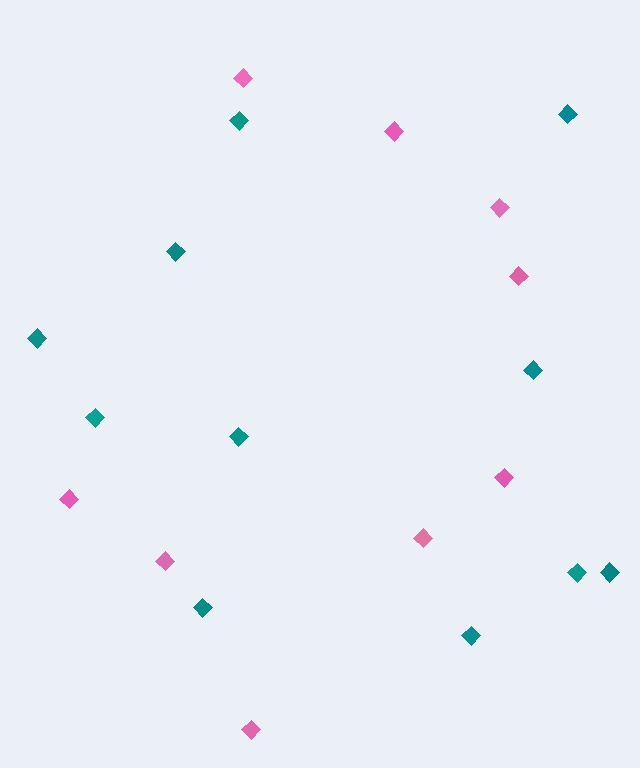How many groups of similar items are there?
There are 2 groups: one group of pink diamonds (9) and one group of teal diamonds (11).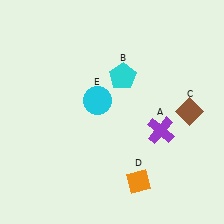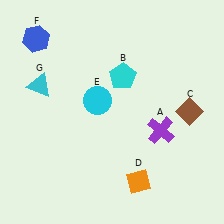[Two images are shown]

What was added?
A blue hexagon (F), a cyan triangle (G) were added in Image 2.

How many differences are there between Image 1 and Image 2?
There are 2 differences between the two images.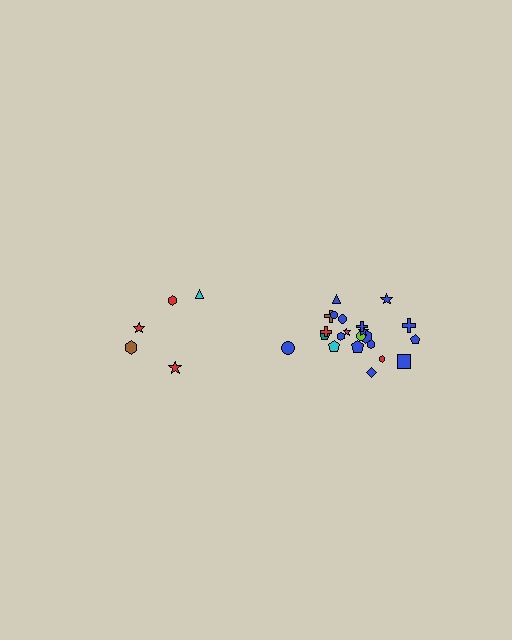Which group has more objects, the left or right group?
The right group.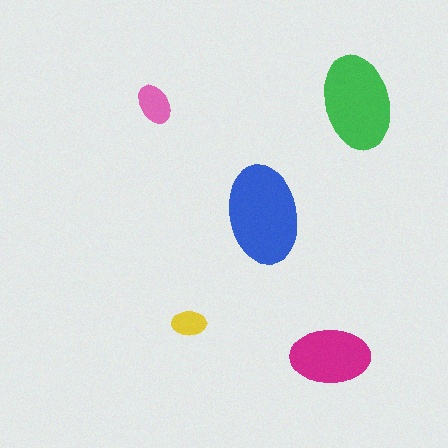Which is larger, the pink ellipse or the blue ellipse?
The blue one.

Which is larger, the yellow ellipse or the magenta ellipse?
The magenta one.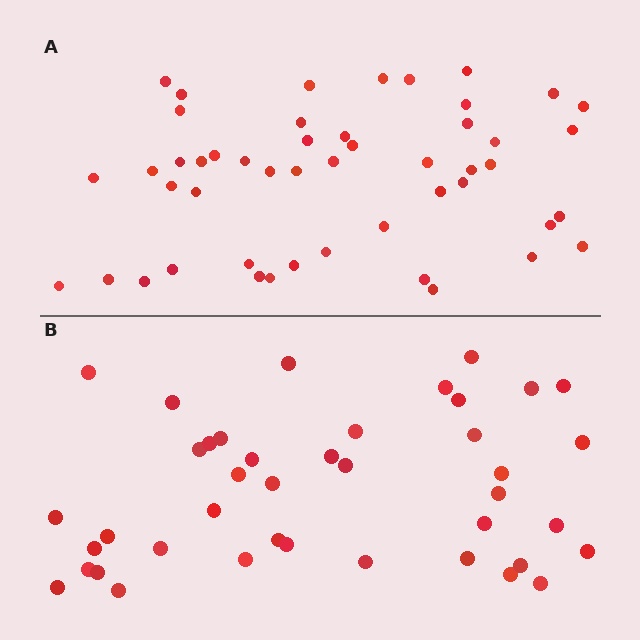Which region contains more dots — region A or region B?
Region A (the top region) has more dots.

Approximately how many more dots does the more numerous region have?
Region A has roughly 8 or so more dots than region B.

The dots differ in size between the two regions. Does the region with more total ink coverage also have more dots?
No. Region B has more total ink coverage because its dots are larger, but region A actually contains more individual dots. Total area can be misleading — the number of items is what matters here.